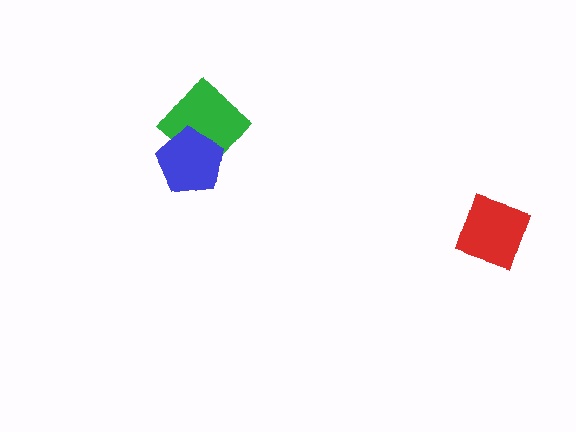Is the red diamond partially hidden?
No, no other shape covers it.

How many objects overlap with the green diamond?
1 object overlaps with the green diamond.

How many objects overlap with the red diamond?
0 objects overlap with the red diamond.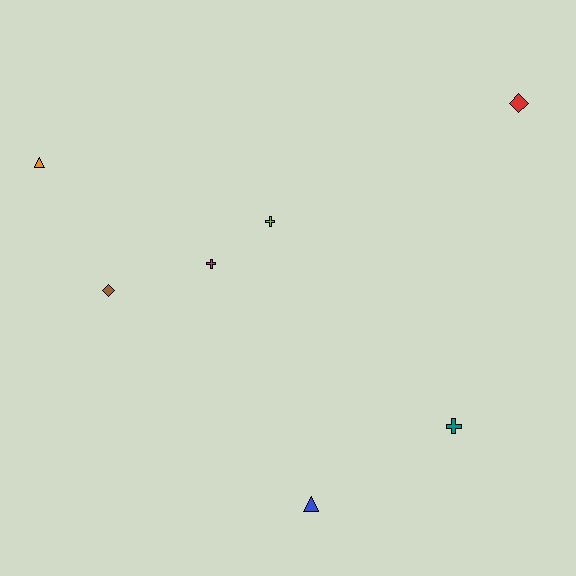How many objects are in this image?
There are 7 objects.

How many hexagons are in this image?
There are no hexagons.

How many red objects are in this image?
There is 1 red object.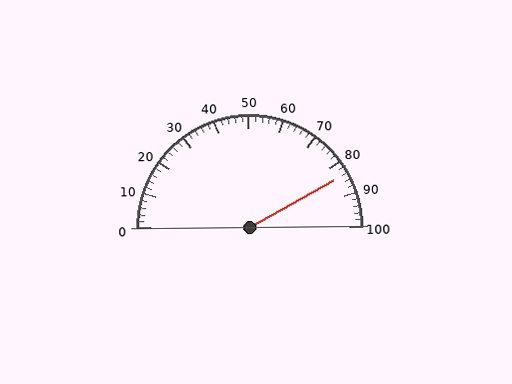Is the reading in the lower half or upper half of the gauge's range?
The reading is in the upper half of the range (0 to 100).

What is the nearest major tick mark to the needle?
The nearest major tick mark is 80.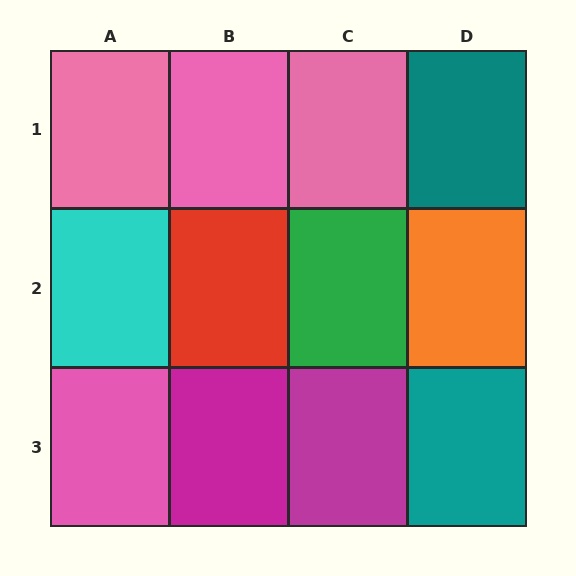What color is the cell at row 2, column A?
Cyan.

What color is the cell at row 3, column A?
Pink.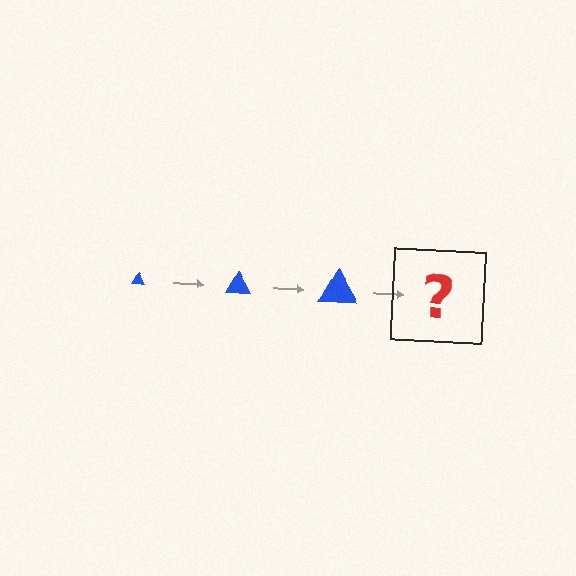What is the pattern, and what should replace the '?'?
The pattern is that the triangle gets progressively larger each step. The '?' should be a blue triangle, larger than the previous one.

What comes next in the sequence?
The next element should be a blue triangle, larger than the previous one.